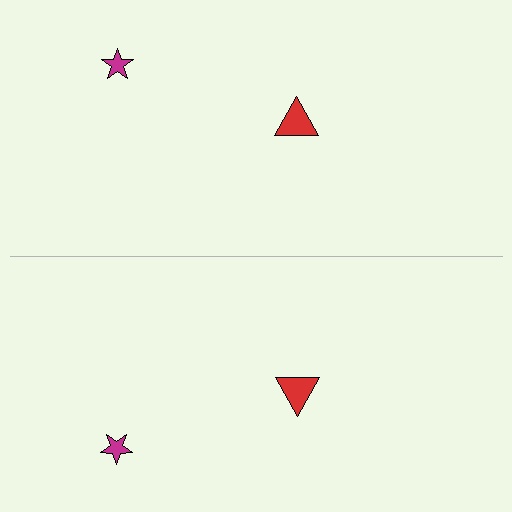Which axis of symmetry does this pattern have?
The pattern has a horizontal axis of symmetry running through the center of the image.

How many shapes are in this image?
There are 4 shapes in this image.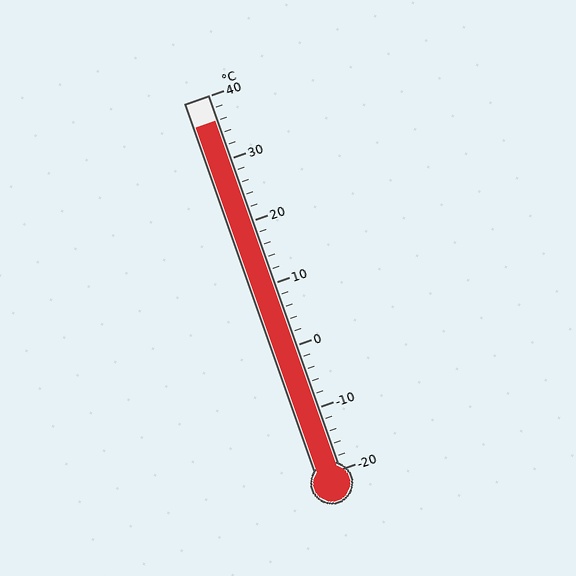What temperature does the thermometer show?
The thermometer shows approximately 36°C.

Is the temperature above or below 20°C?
The temperature is above 20°C.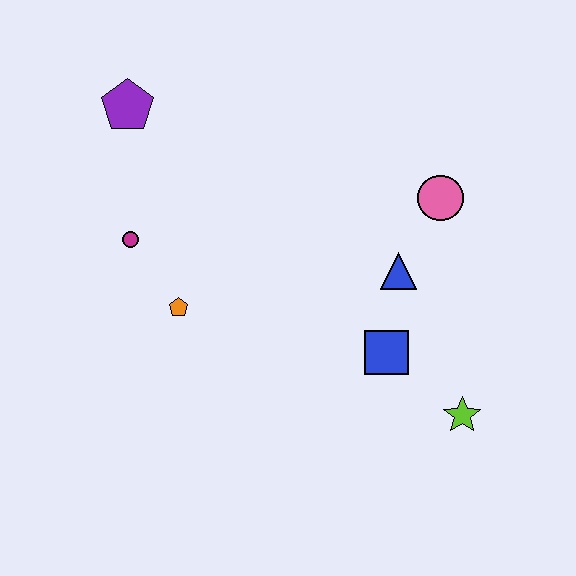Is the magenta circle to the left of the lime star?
Yes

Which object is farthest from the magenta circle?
The lime star is farthest from the magenta circle.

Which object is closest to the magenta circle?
The orange pentagon is closest to the magenta circle.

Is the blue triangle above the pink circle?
No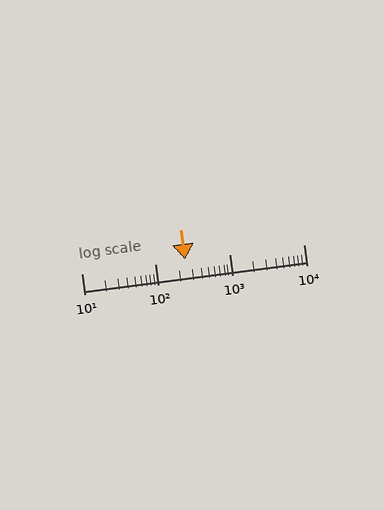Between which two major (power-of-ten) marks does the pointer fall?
The pointer is between 100 and 1000.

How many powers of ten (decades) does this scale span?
The scale spans 3 decades, from 10 to 10000.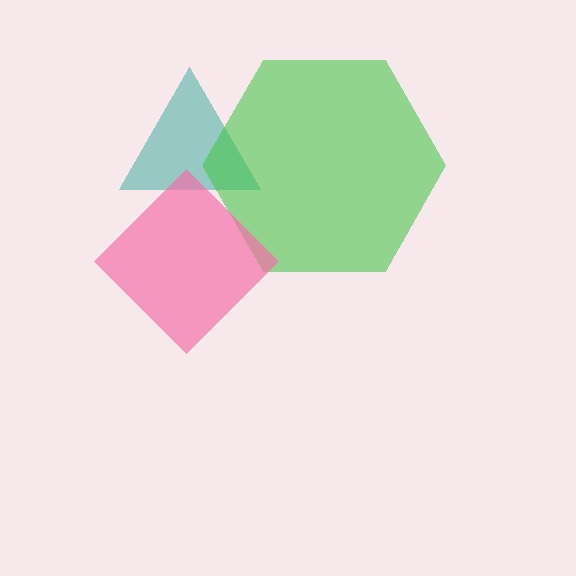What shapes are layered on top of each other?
The layered shapes are: a teal triangle, a green hexagon, a pink diamond.